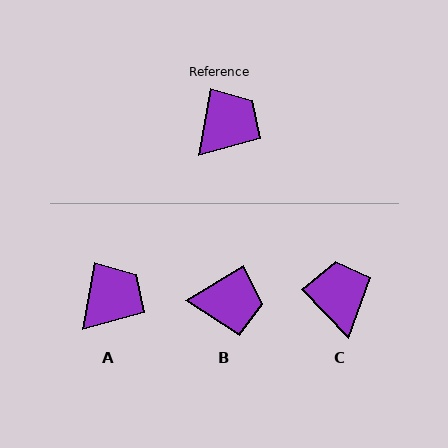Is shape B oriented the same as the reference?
No, it is off by about 48 degrees.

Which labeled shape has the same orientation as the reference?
A.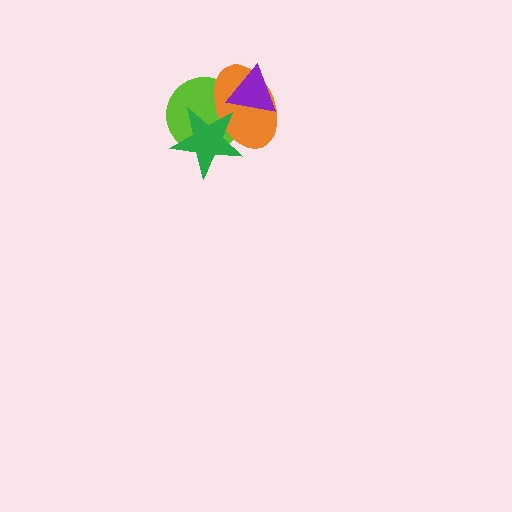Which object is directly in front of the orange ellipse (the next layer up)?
The purple triangle is directly in front of the orange ellipse.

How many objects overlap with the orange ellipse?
3 objects overlap with the orange ellipse.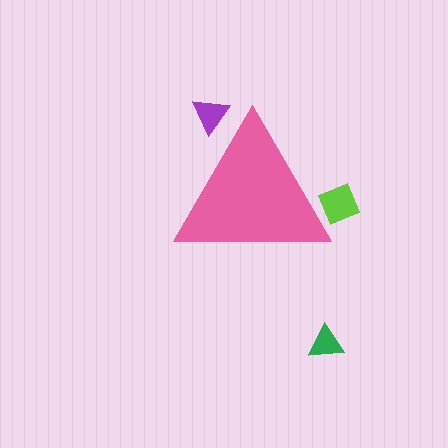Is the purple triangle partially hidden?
Yes, the purple triangle is partially hidden behind the pink triangle.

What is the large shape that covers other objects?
A pink triangle.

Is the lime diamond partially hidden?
Yes, the lime diamond is partially hidden behind the pink triangle.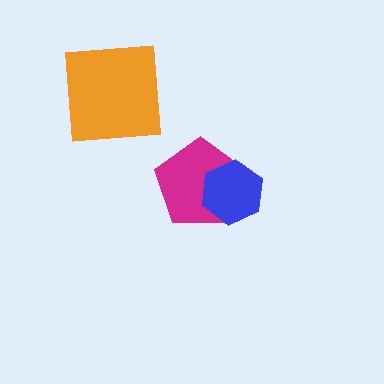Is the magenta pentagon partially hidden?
Yes, it is partially covered by another shape.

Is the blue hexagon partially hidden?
No, no other shape covers it.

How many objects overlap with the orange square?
0 objects overlap with the orange square.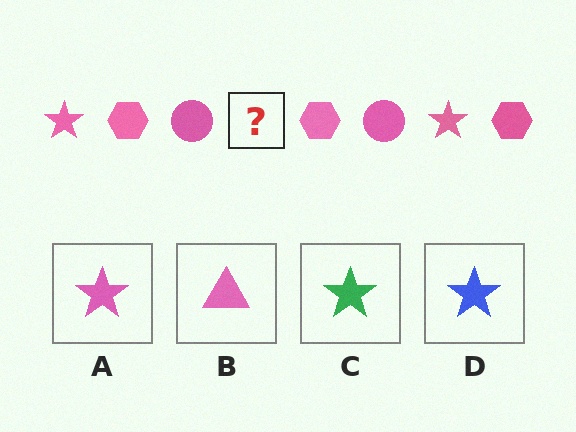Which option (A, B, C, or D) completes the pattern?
A.